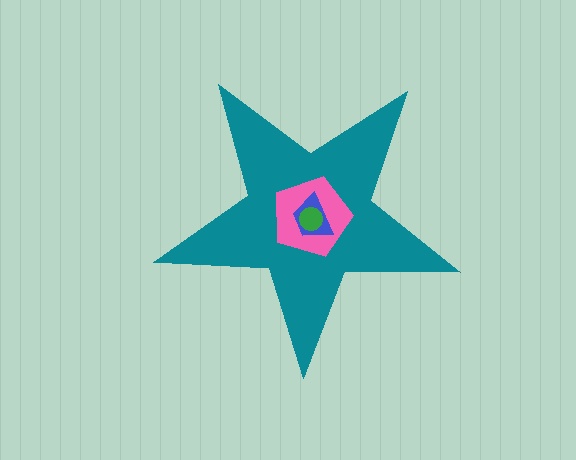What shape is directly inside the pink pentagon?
The blue trapezoid.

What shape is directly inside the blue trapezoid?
The green circle.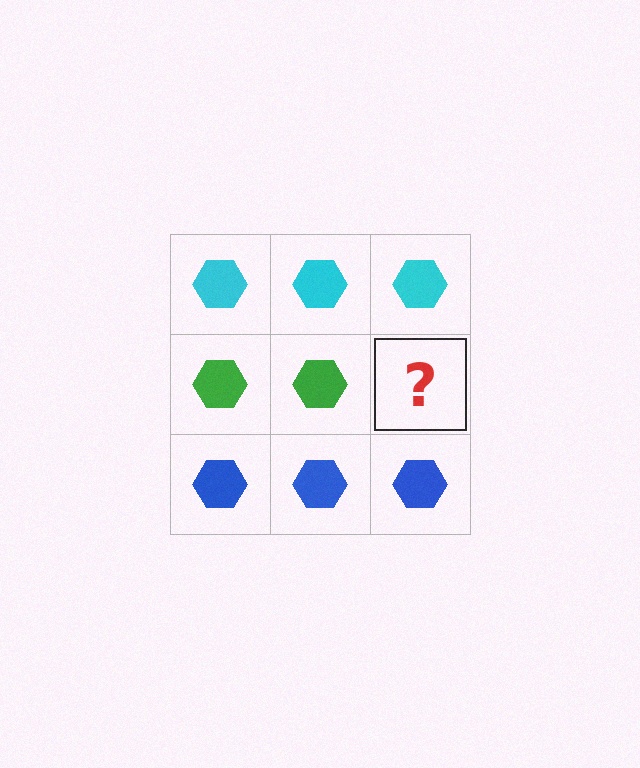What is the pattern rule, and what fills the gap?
The rule is that each row has a consistent color. The gap should be filled with a green hexagon.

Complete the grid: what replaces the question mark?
The question mark should be replaced with a green hexagon.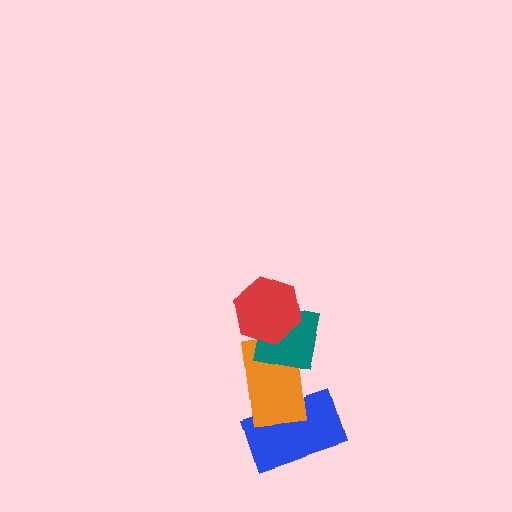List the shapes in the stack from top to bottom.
From top to bottom: the red hexagon, the teal square, the orange rectangle, the blue rectangle.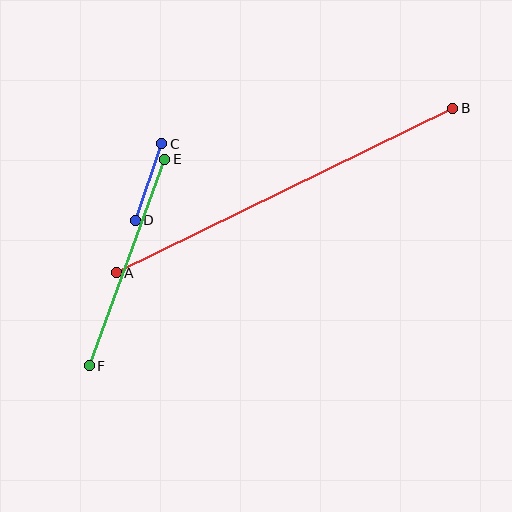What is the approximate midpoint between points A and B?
The midpoint is at approximately (284, 191) pixels.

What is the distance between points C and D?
The distance is approximately 81 pixels.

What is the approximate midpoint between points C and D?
The midpoint is at approximately (149, 182) pixels.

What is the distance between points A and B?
The distance is approximately 375 pixels.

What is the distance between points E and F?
The distance is approximately 220 pixels.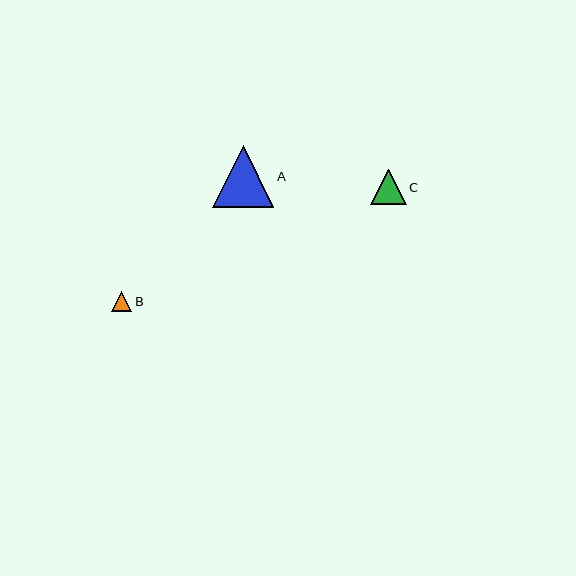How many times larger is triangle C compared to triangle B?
Triangle C is approximately 1.7 times the size of triangle B.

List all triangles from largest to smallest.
From largest to smallest: A, C, B.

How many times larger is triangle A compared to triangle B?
Triangle A is approximately 3.0 times the size of triangle B.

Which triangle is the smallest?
Triangle B is the smallest with a size of approximately 20 pixels.